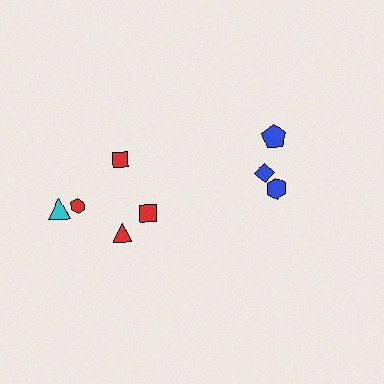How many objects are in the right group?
There are 3 objects.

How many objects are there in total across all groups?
There are 8 objects.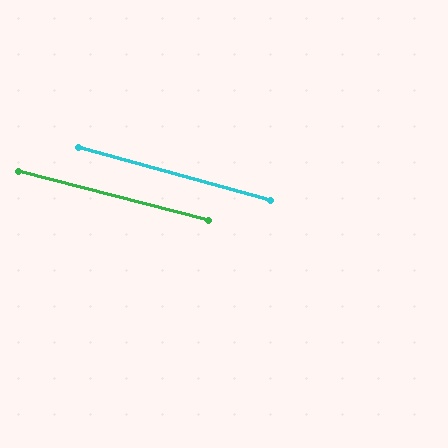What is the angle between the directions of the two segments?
Approximately 1 degree.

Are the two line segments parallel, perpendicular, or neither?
Parallel — their directions differ by only 1.0°.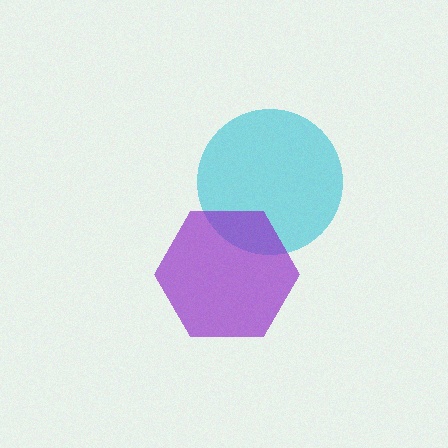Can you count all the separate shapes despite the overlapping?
Yes, there are 2 separate shapes.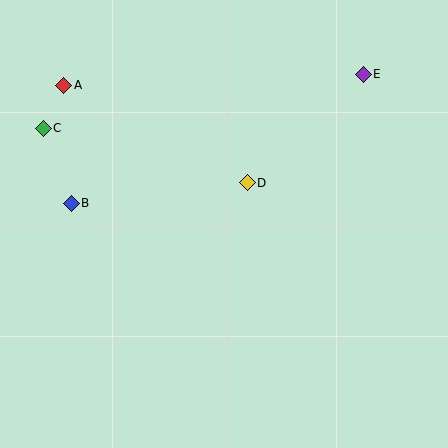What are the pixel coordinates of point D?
Point D is at (247, 183).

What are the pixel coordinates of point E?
Point E is at (363, 74).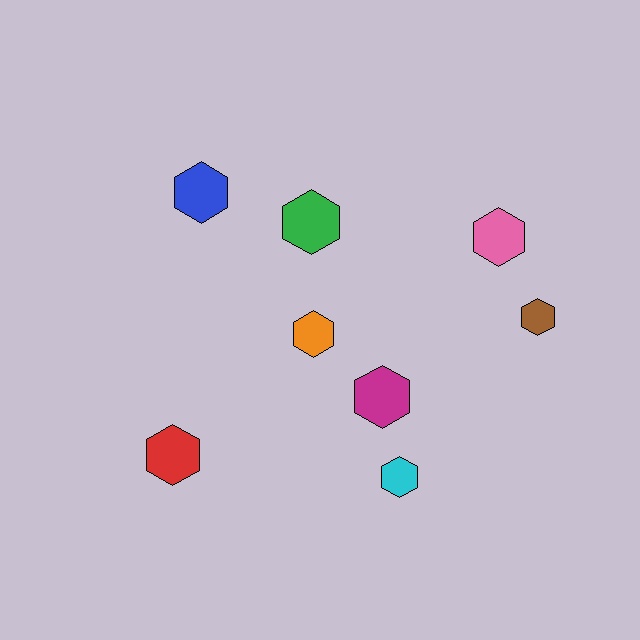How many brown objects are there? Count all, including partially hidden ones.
There is 1 brown object.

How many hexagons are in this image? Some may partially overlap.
There are 8 hexagons.